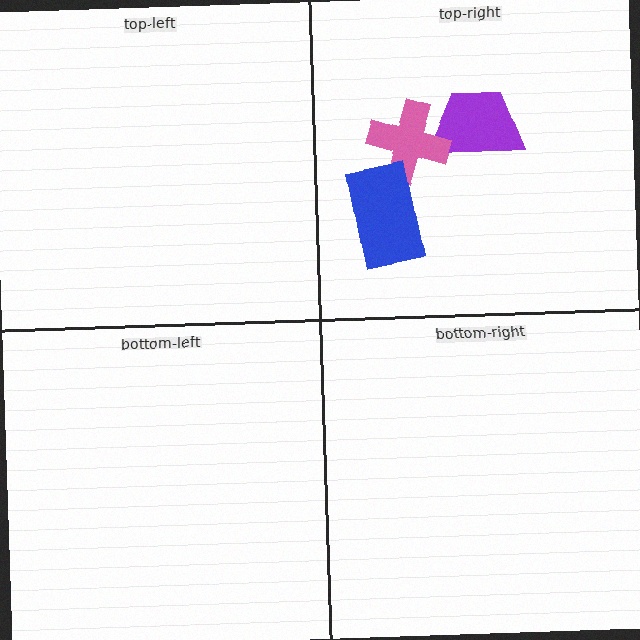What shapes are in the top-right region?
The purple trapezoid, the pink cross, the blue rectangle.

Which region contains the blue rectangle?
The top-right region.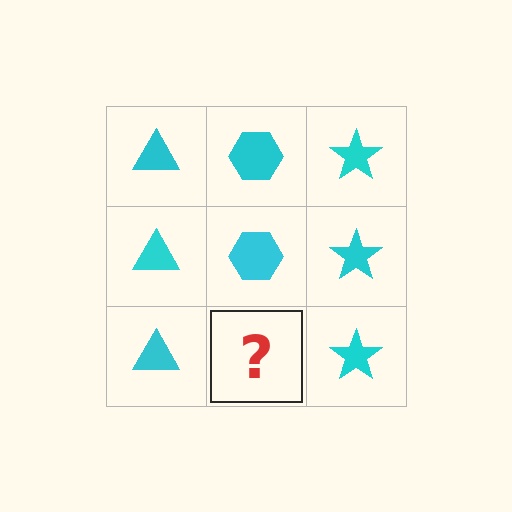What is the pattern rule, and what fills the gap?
The rule is that each column has a consistent shape. The gap should be filled with a cyan hexagon.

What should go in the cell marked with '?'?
The missing cell should contain a cyan hexagon.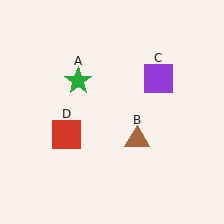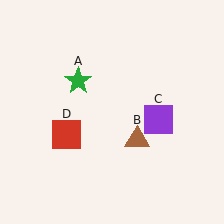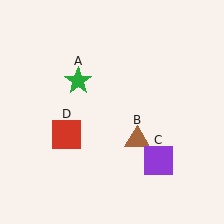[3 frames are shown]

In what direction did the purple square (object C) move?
The purple square (object C) moved down.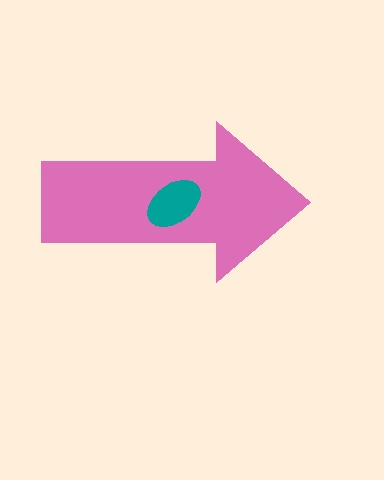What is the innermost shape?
The teal ellipse.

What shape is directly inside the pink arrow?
The teal ellipse.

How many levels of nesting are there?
2.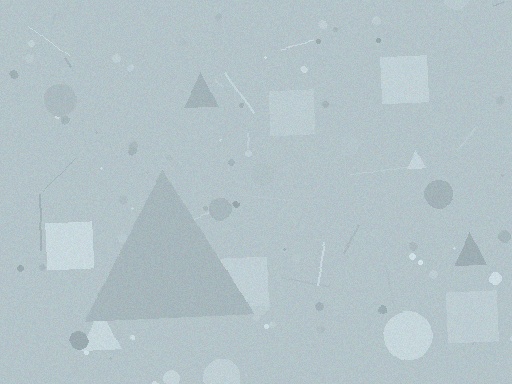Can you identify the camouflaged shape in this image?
The camouflaged shape is a triangle.